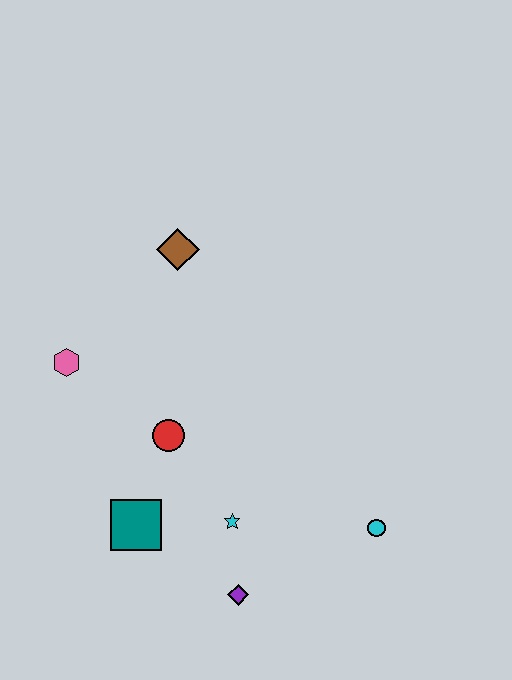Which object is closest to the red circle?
The teal square is closest to the red circle.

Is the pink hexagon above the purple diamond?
Yes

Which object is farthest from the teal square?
The brown diamond is farthest from the teal square.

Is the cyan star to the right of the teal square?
Yes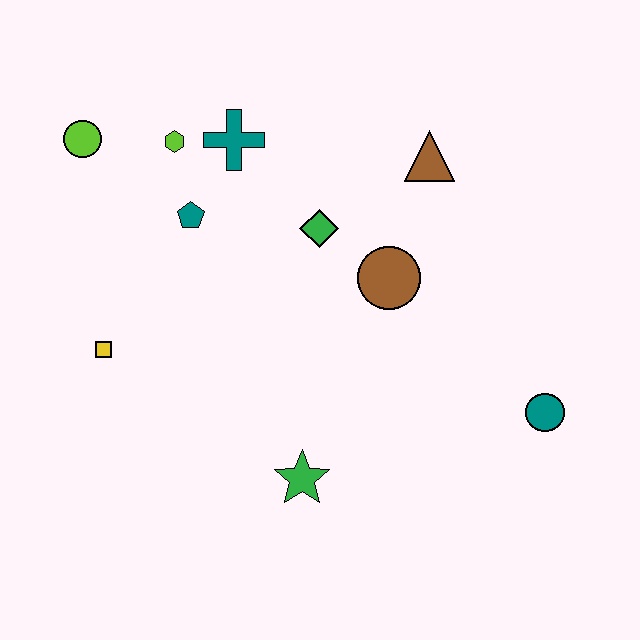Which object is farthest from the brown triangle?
The yellow square is farthest from the brown triangle.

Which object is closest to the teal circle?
The brown circle is closest to the teal circle.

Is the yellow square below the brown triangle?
Yes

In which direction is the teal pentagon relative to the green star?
The teal pentagon is above the green star.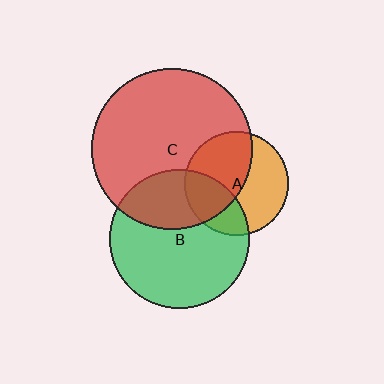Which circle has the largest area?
Circle C (red).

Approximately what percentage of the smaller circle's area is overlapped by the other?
Approximately 35%.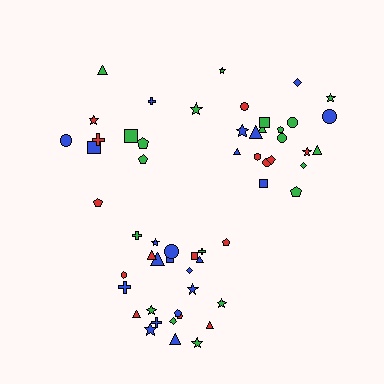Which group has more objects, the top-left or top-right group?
The top-right group.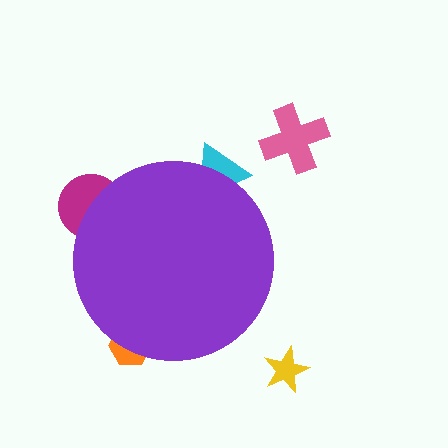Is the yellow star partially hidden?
No, the yellow star is fully visible.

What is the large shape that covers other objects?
A purple circle.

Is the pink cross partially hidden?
No, the pink cross is fully visible.